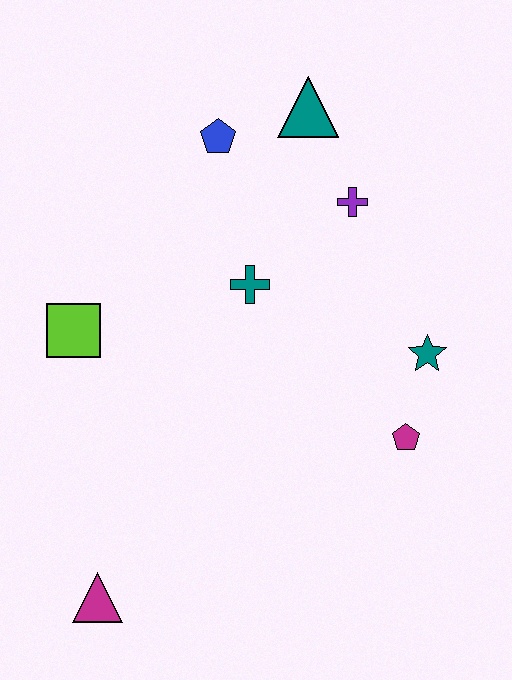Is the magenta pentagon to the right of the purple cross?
Yes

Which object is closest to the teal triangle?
The blue pentagon is closest to the teal triangle.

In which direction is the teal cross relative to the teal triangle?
The teal cross is below the teal triangle.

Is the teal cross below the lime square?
No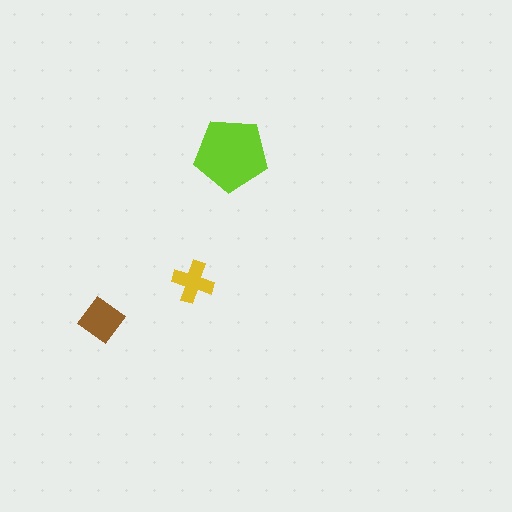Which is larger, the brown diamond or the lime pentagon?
The lime pentagon.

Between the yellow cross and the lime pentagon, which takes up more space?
The lime pentagon.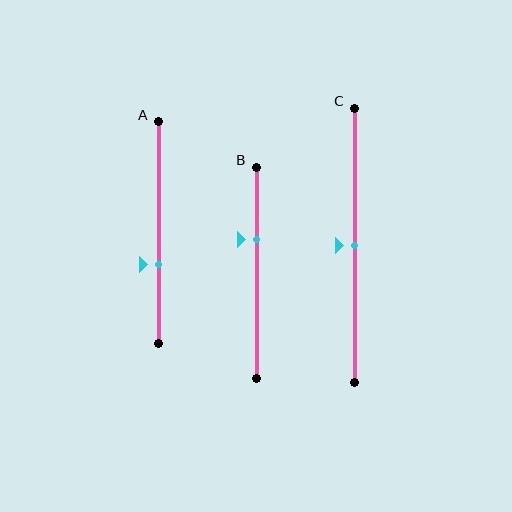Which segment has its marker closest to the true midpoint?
Segment C has its marker closest to the true midpoint.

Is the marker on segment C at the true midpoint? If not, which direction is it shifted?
Yes, the marker on segment C is at the true midpoint.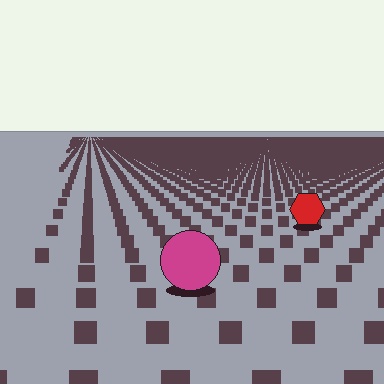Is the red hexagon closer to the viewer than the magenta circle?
No. The magenta circle is closer — you can tell from the texture gradient: the ground texture is coarser near it.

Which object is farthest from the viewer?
The red hexagon is farthest from the viewer. It appears smaller and the ground texture around it is denser.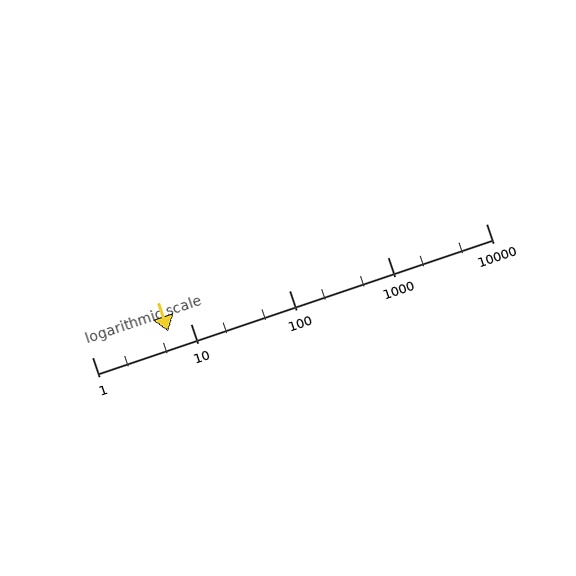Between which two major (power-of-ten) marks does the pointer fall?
The pointer is between 1 and 10.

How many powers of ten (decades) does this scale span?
The scale spans 4 decades, from 1 to 10000.